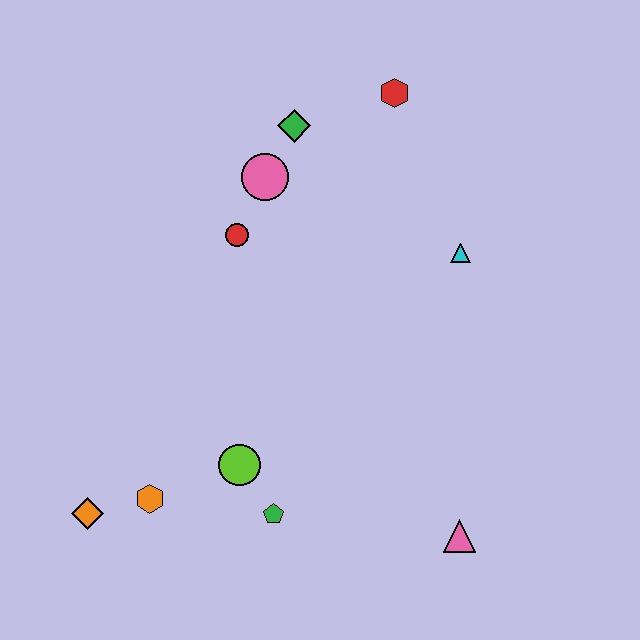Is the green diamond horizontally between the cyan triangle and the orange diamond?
Yes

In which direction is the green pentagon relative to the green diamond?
The green pentagon is below the green diamond.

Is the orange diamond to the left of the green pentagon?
Yes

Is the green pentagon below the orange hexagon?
Yes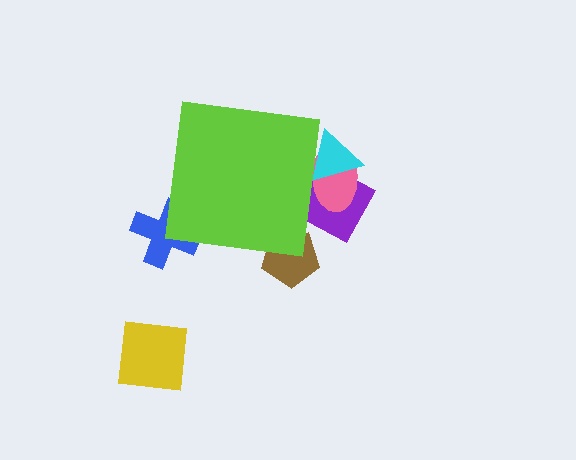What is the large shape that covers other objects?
A lime square.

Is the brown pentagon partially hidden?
Yes, the brown pentagon is partially hidden behind the lime square.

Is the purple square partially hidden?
Yes, the purple square is partially hidden behind the lime square.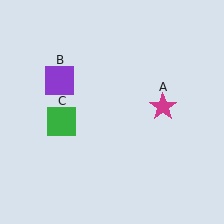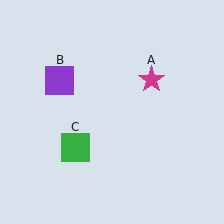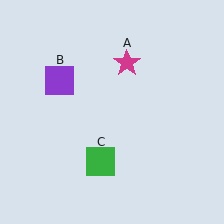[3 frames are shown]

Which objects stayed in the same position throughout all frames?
Purple square (object B) remained stationary.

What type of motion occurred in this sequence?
The magenta star (object A), green square (object C) rotated counterclockwise around the center of the scene.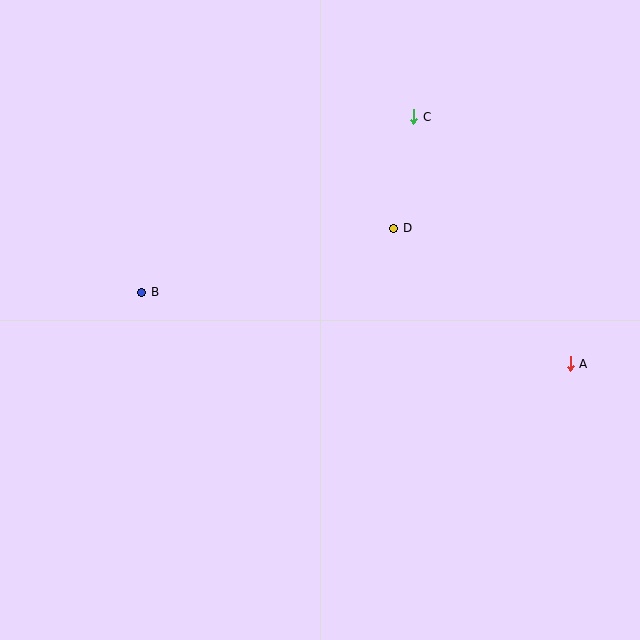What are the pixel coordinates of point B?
Point B is at (142, 292).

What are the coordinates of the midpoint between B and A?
The midpoint between B and A is at (356, 328).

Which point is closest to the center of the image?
Point D at (394, 228) is closest to the center.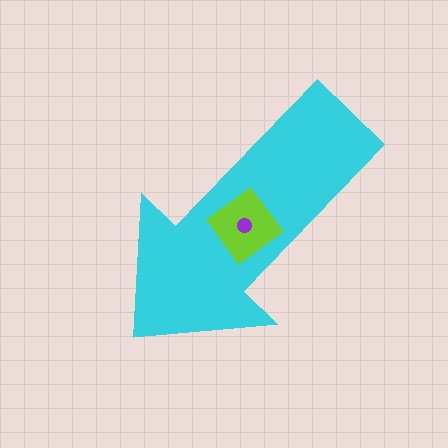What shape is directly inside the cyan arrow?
The lime diamond.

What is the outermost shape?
The cyan arrow.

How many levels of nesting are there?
3.